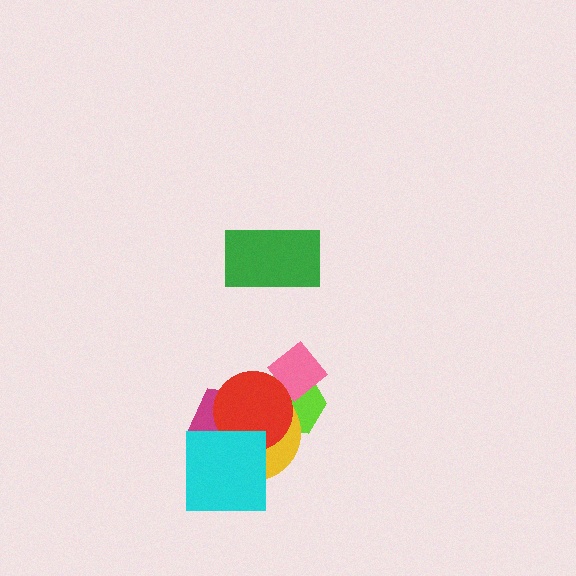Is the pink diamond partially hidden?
Yes, it is partially covered by another shape.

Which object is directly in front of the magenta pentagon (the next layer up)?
The red circle is directly in front of the magenta pentagon.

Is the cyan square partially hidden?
No, no other shape covers it.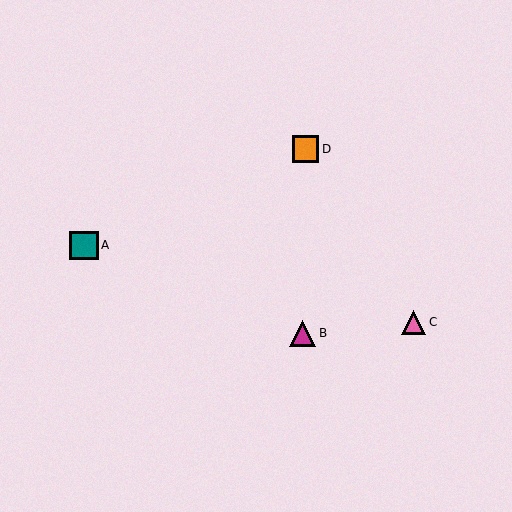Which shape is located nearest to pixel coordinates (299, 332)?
The magenta triangle (labeled B) at (303, 333) is nearest to that location.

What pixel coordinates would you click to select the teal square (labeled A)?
Click at (84, 245) to select the teal square A.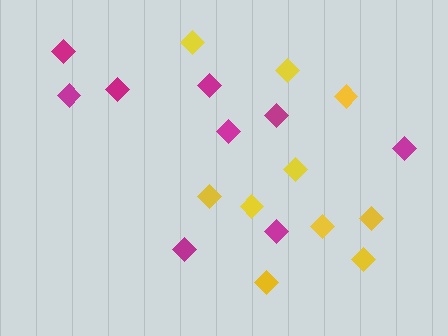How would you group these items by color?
There are 2 groups: one group of magenta diamonds (9) and one group of yellow diamonds (10).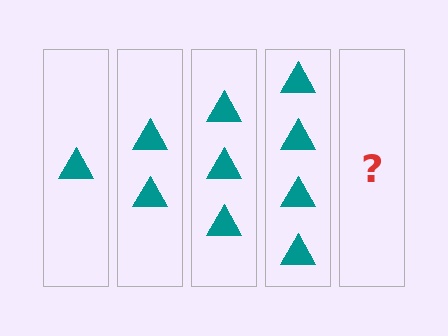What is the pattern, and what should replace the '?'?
The pattern is that each step adds one more triangle. The '?' should be 5 triangles.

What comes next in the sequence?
The next element should be 5 triangles.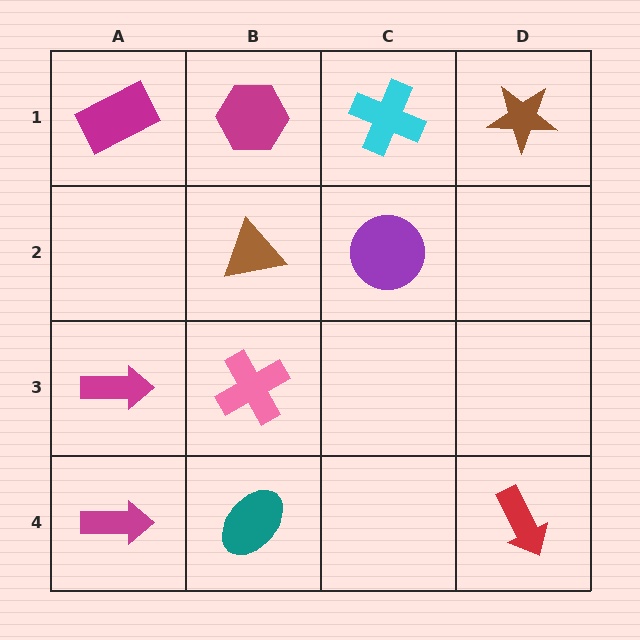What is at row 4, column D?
A red arrow.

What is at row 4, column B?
A teal ellipse.